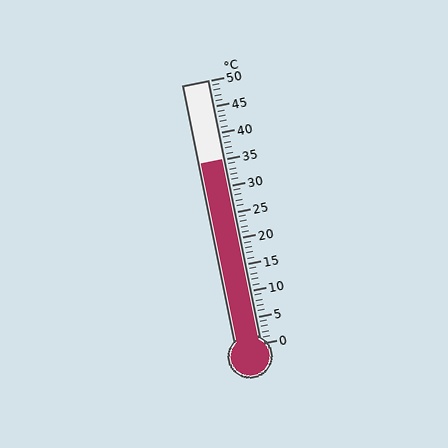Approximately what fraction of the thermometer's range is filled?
The thermometer is filled to approximately 70% of its range.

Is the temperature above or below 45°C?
The temperature is below 45°C.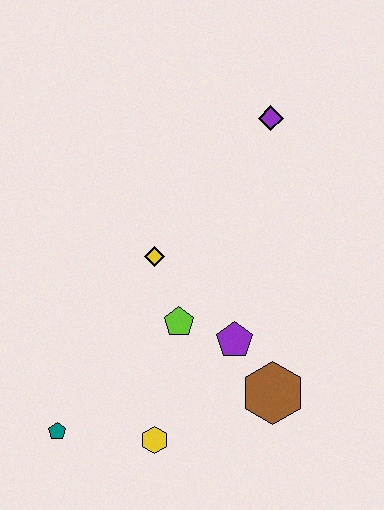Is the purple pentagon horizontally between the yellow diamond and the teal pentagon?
No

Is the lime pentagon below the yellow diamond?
Yes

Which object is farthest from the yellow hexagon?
The purple diamond is farthest from the yellow hexagon.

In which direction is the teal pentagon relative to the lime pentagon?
The teal pentagon is to the left of the lime pentagon.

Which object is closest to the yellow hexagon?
The teal pentagon is closest to the yellow hexagon.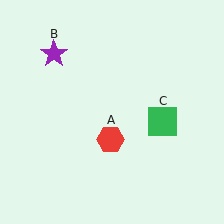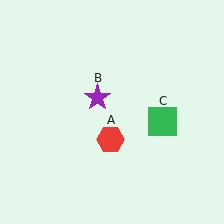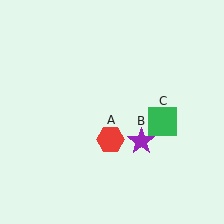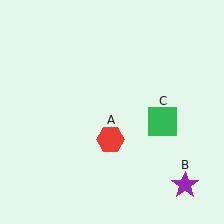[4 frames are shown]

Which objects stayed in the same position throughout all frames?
Red hexagon (object A) and green square (object C) remained stationary.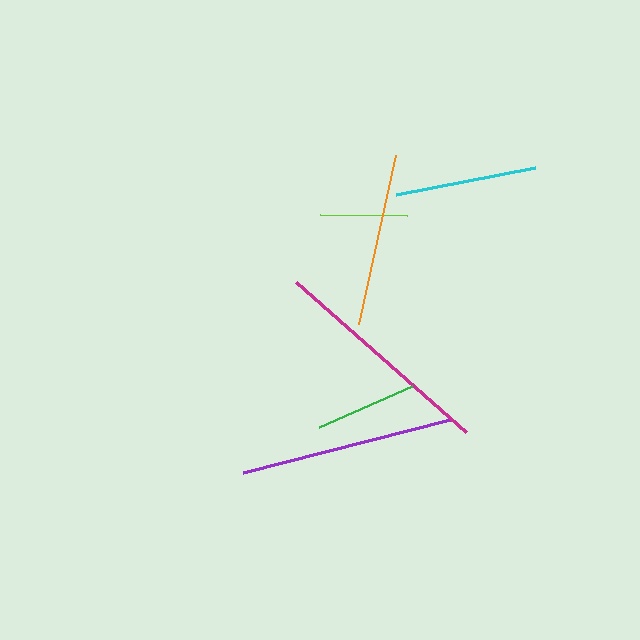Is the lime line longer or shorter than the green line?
The green line is longer than the lime line.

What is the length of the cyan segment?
The cyan segment is approximately 142 pixels long.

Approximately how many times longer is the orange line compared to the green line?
The orange line is approximately 1.7 times the length of the green line.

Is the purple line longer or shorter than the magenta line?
The magenta line is longer than the purple line.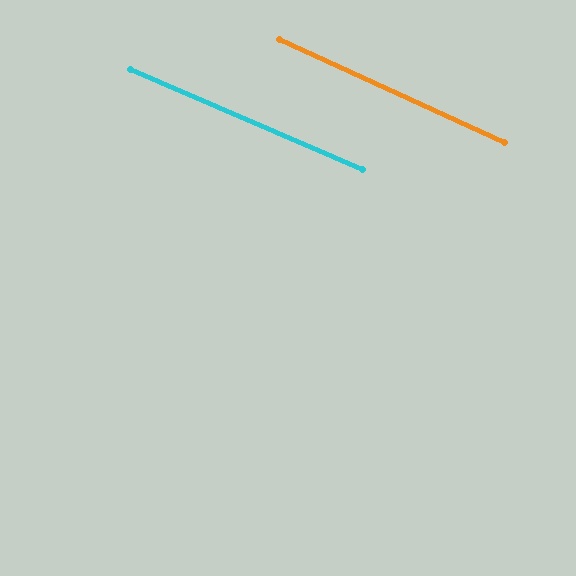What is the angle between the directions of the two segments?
Approximately 1 degree.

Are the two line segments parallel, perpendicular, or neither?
Parallel — their directions differ by only 1.3°.